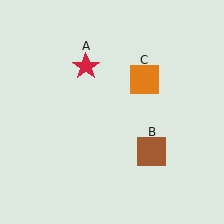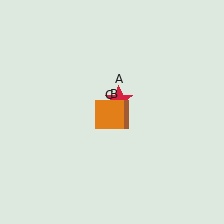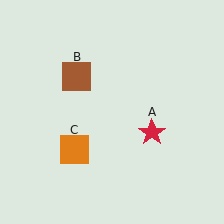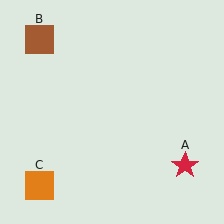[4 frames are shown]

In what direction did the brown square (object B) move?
The brown square (object B) moved up and to the left.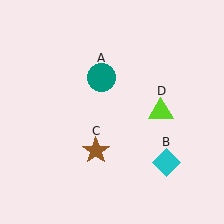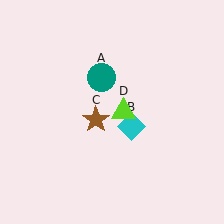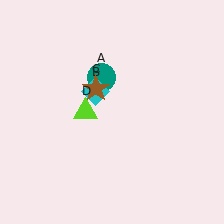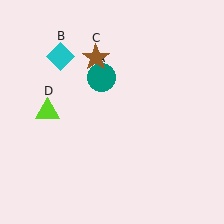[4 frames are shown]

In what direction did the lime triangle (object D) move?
The lime triangle (object D) moved left.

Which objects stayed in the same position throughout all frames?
Teal circle (object A) remained stationary.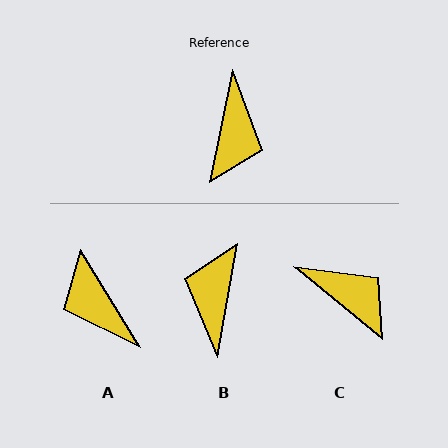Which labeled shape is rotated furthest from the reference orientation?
B, about 178 degrees away.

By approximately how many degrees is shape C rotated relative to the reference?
Approximately 62 degrees counter-clockwise.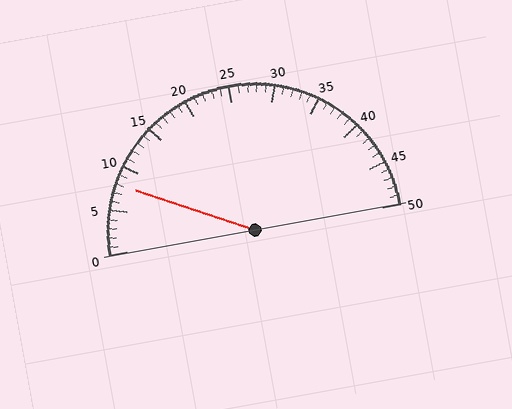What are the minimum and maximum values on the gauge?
The gauge ranges from 0 to 50.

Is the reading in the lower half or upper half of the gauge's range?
The reading is in the lower half of the range (0 to 50).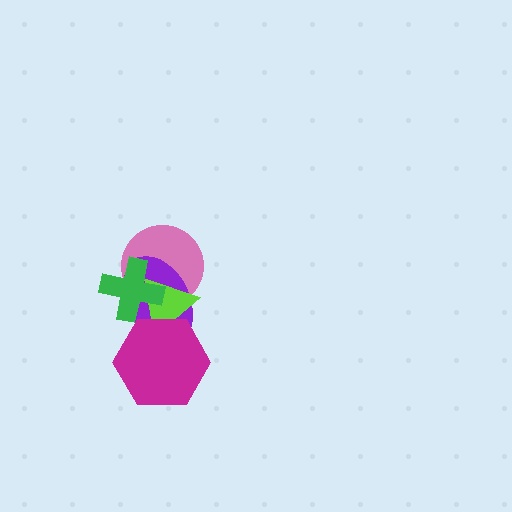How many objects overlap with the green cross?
3 objects overlap with the green cross.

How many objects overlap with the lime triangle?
4 objects overlap with the lime triangle.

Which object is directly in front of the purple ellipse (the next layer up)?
The lime triangle is directly in front of the purple ellipse.